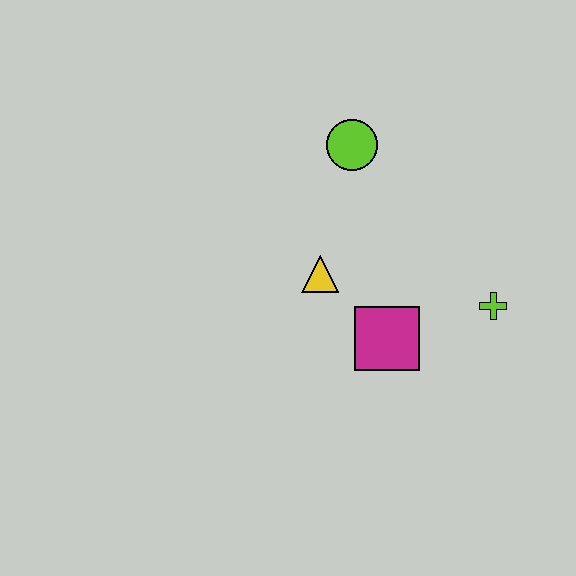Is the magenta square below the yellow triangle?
Yes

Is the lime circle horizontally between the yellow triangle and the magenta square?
Yes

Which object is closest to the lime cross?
The magenta square is closest to the lime cross.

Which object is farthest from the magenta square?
The lime circle is farthest from the magenta square.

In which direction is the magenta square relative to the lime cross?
The magenta square is to the left of the lime cross.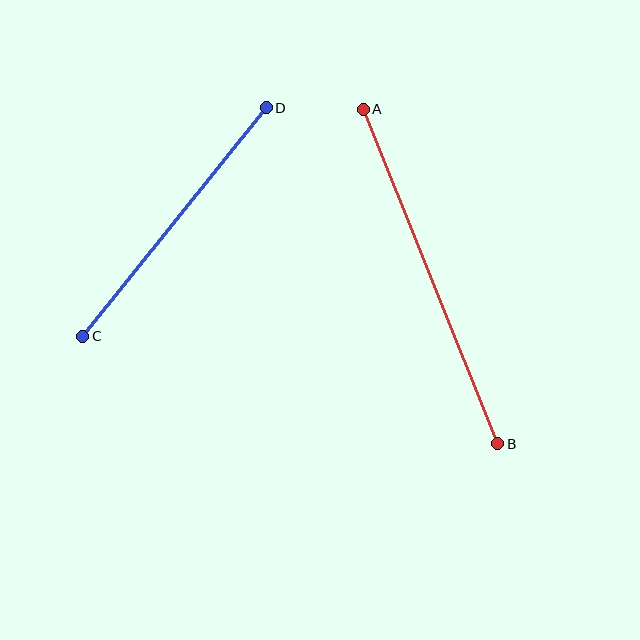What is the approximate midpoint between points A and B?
The midpoint is at approximately (431, 277) pixels.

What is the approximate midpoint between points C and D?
The midpoint is at approximately (174, 222) pixels.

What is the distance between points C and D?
The distance is approximately 293 pixels.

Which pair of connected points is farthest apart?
Points A and B are farthest apart.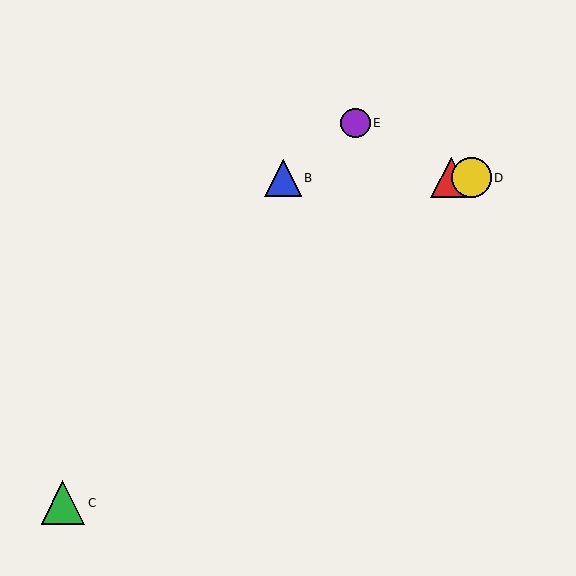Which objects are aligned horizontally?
Objects A, B, D are aligned horizontally.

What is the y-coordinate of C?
Object C is at y≈503.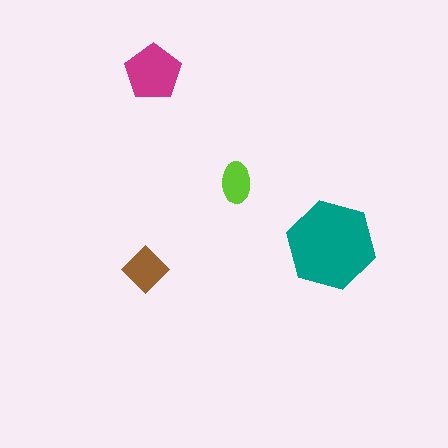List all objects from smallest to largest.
The lime ellipse, the brown diamond, the magenta pentagon, the teal hexagon.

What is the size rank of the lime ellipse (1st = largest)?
4th.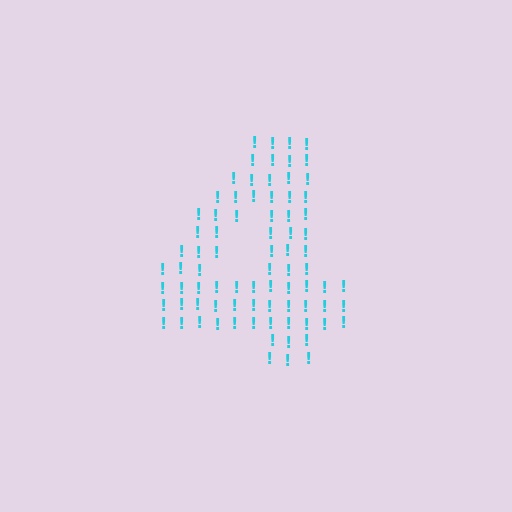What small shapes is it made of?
It is made of small exclamation marks.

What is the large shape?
The large shape is the digit 4.